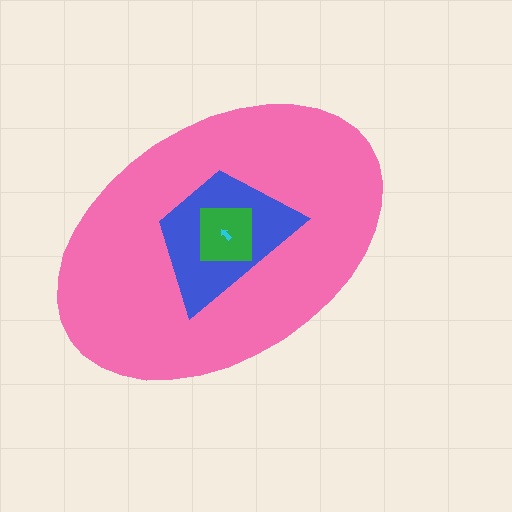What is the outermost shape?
The pink ellipse.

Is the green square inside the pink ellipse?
Yes.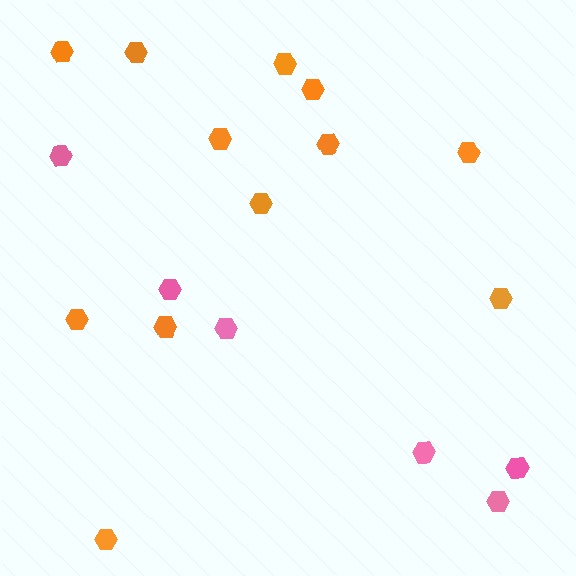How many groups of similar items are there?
There are 2 groups: one group of pink hexagons (6) and one group of orange hexagons (12).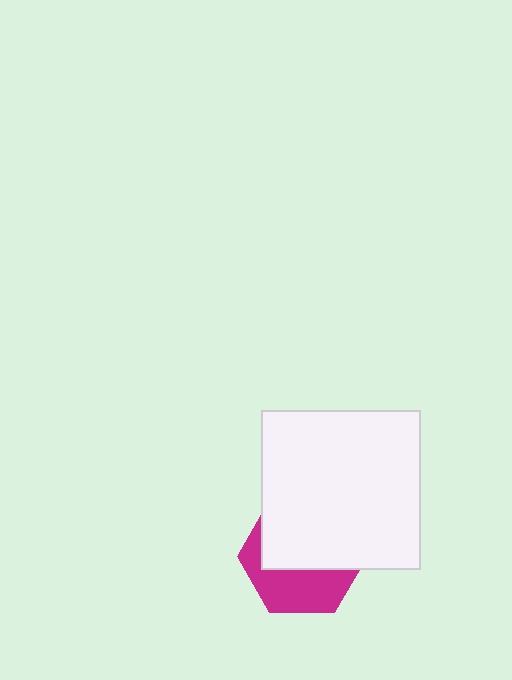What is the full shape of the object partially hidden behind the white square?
The partially hidden object is a magenta hexagon.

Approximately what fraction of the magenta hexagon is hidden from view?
Roughly 57% of the magenta hexagon is hidden behind the white square.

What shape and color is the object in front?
The object in front is a white square.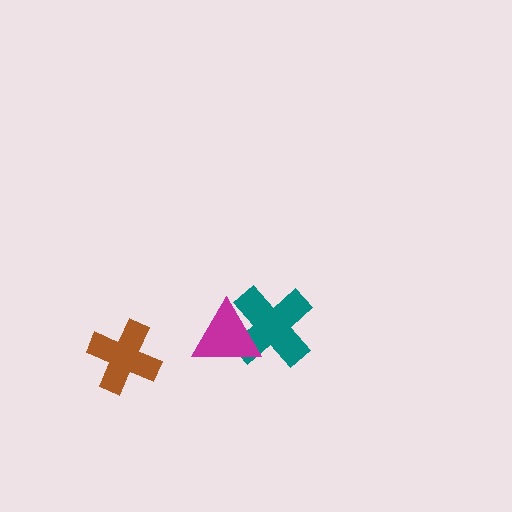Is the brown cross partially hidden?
No, no other shape covers it.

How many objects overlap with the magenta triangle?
1 object overlaps with the magenta triangle.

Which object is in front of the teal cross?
The magenta triangle is in front of the teal cross.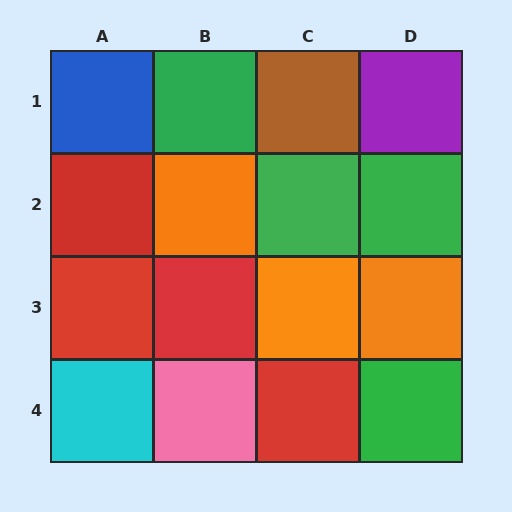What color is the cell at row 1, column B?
Green.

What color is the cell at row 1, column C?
Brown.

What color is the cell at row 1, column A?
Blue.